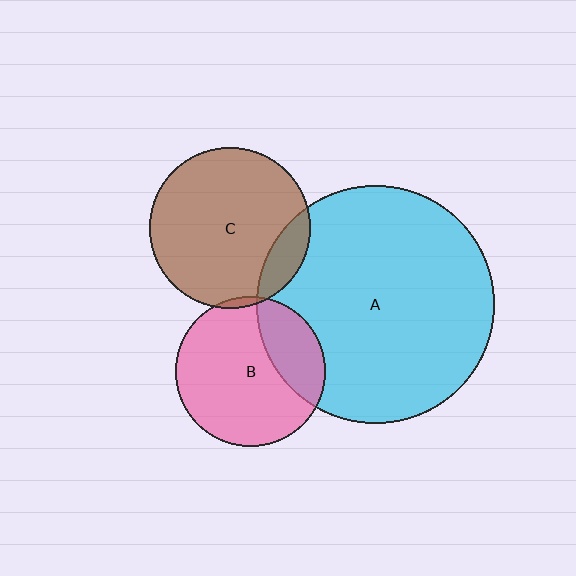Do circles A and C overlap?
Yes.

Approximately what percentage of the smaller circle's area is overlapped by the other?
Approximately 15%.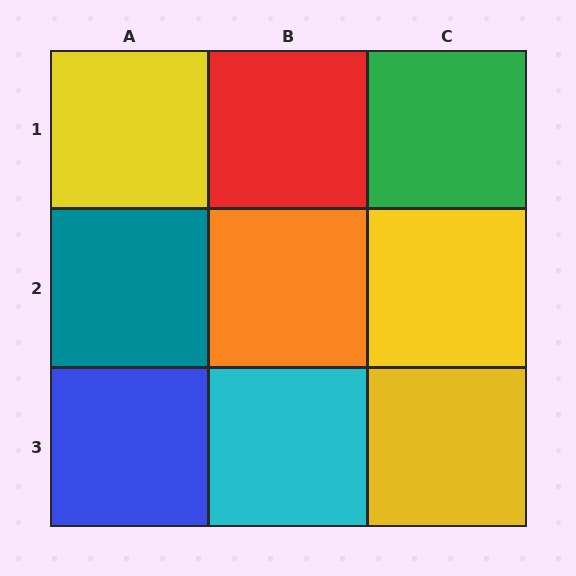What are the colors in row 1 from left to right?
Yellow, red, green.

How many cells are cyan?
1 cell is cyan.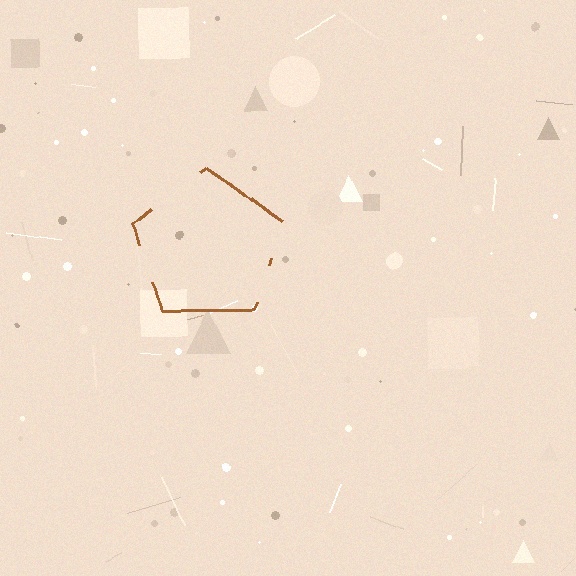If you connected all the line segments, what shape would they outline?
They would outline a pentagon.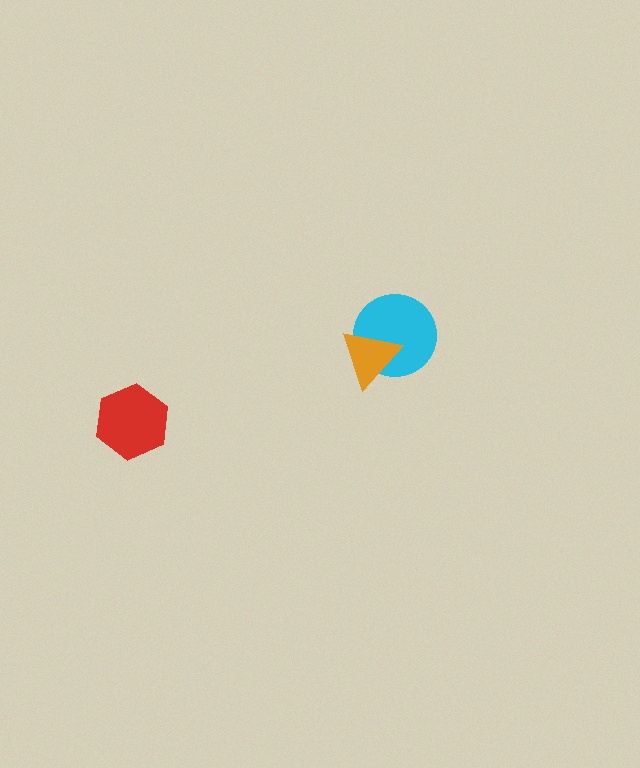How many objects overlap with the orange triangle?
1 object overlaps with the orange triangle.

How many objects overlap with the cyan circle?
1 object overlaps with the cyan circle.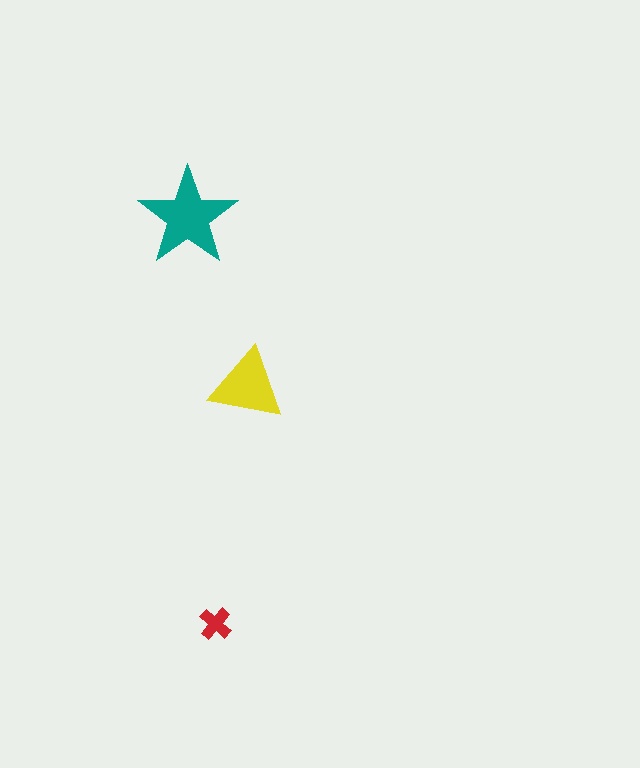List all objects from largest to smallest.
The teal star, the yellow triangle, the red cross.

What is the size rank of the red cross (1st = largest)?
3rd.